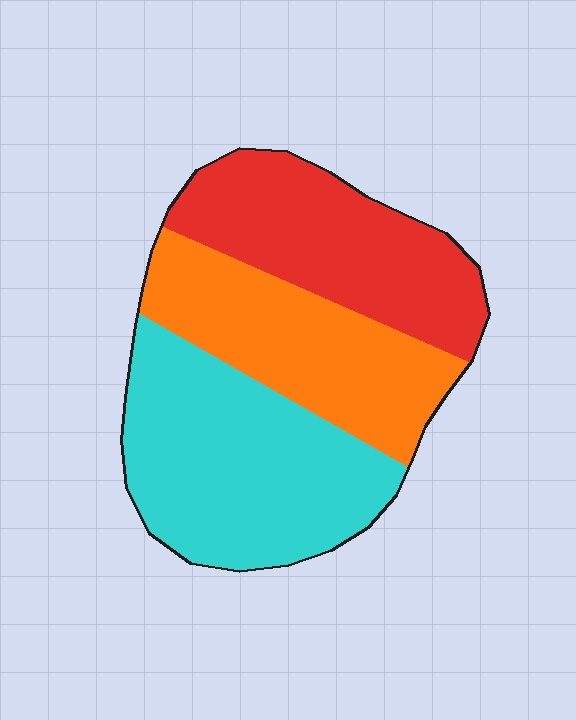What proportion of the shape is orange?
Orange covers around 30% of the shape.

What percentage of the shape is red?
Red takes up between a quarter and a half of the shape.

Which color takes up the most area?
Cyan, at roughly 40%.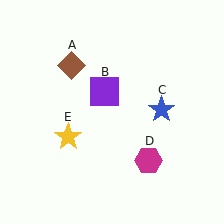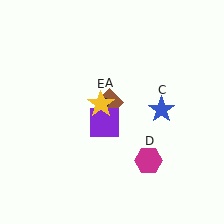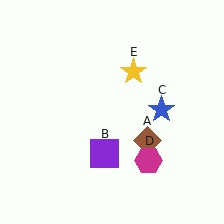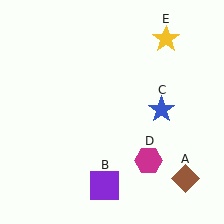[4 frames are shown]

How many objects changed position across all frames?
3 objects changed position: brown diamond (object A), purple square (object B), yellow star (object E).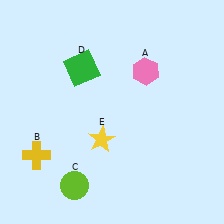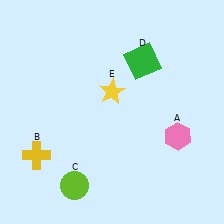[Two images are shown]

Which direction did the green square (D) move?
The green square (D) moved right.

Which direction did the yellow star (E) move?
The yellow star (E) moved up.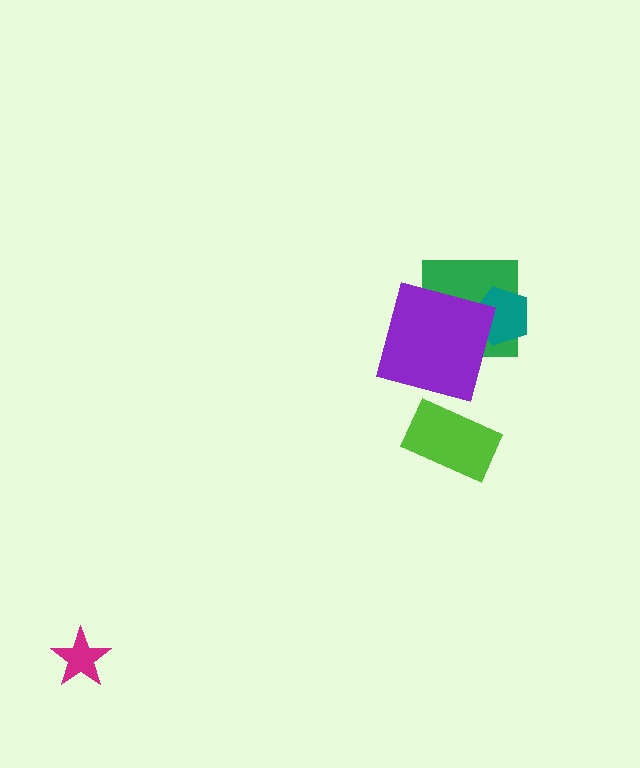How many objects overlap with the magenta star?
0 objects overlap with the magenta star.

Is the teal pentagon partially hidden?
Yes, it is partially covered by another shape.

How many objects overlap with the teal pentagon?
2 objects overlap with the teal pentagon.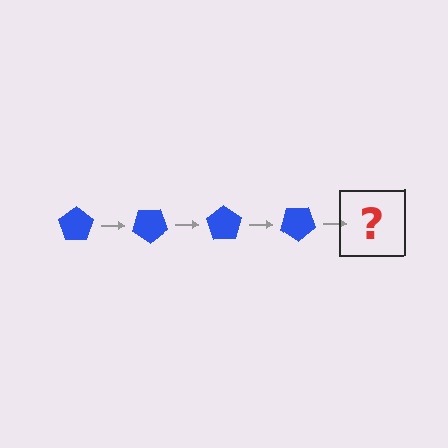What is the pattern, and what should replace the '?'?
The pattern is that the pentagon rotates 35 degrees each step. The '?' should be a blue pentagon rotated 140 degrees.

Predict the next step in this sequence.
The next step is a blue pentagon rotated 140 degrees.